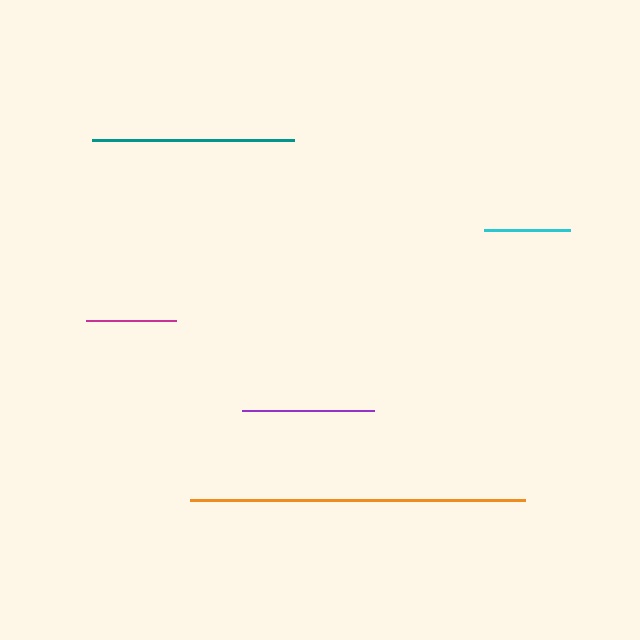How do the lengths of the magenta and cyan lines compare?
The magenta and cyan lines are approximately the same length.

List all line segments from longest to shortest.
From longest to shortest: orange, teal, purple, magenta, cyan.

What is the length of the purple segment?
The purple segment is approximately 132 pixels long.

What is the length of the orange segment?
The orange segment is approximately 335 pixels long.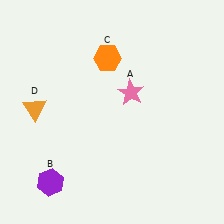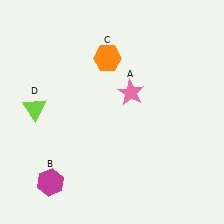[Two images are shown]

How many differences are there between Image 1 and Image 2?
There are 2 differences between the two images.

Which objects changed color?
B changed from purple to magenta. D changed from orange to lime.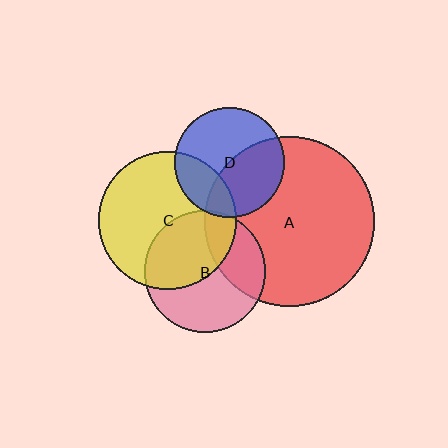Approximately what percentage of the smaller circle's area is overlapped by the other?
Approximately 30%.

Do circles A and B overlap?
Yes.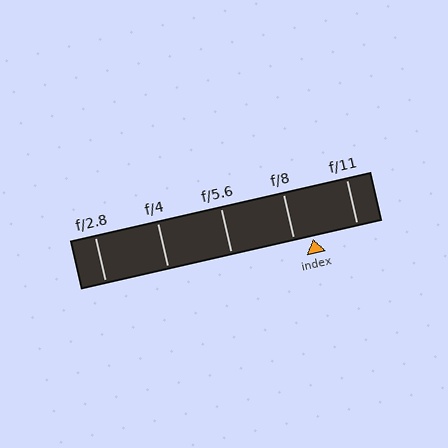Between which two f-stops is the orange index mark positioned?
The index mark is between f/8 and f/11.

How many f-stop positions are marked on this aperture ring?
There are 5 f-stop positions marked.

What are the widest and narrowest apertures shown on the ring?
The widest aperture shown is f/2.8 and the narrowest is f/11.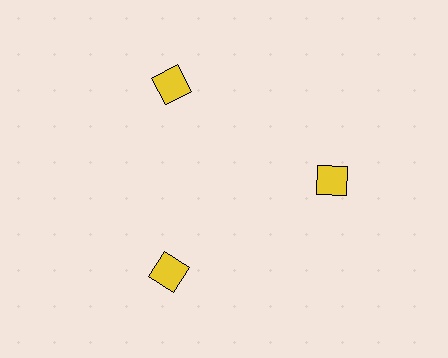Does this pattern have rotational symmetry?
Yes, this pattern has 3-fold rotational symmetry. It looks the same after rotating 120 degrees around the center.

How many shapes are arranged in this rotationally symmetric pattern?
There are 3 shapes, arranged in 3 groups of 1.